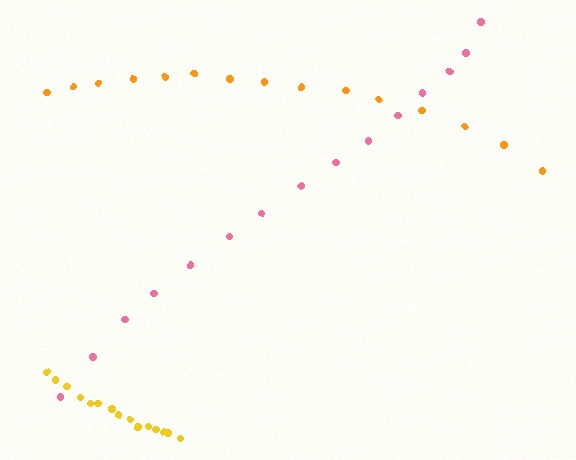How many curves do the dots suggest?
There are 3 distinct paths.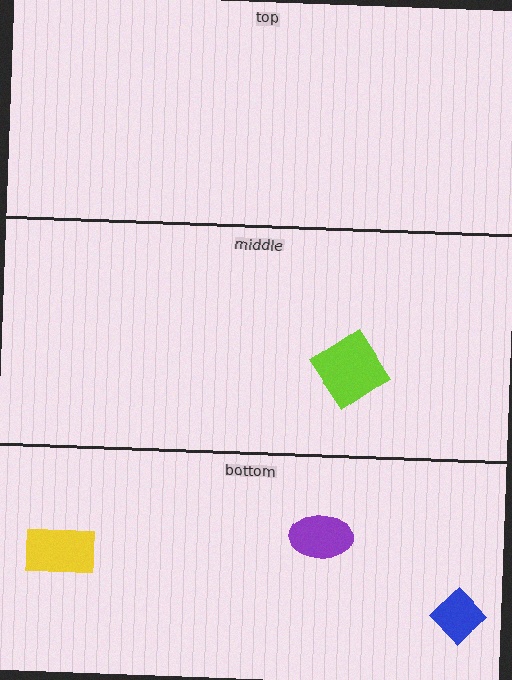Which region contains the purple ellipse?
The bottom region.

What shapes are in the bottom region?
The blue diamond, the yellow rectangle, the purple ellipse.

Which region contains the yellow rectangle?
The bottom region.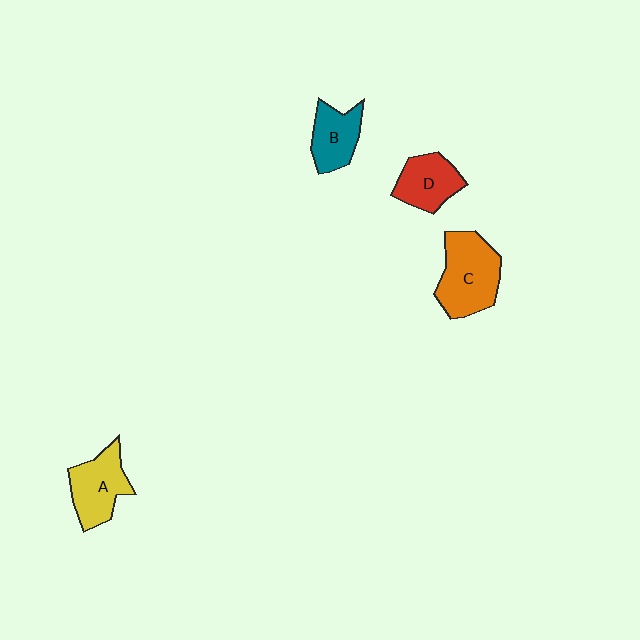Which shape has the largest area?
Shape C (orange).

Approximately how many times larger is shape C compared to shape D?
Approximately 1.5 times.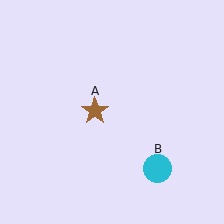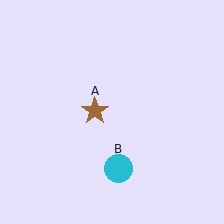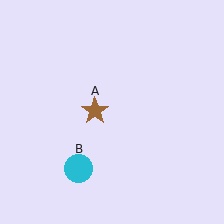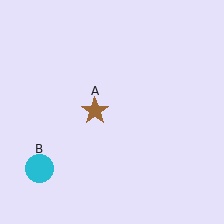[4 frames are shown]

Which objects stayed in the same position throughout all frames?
Brown star (object A) remained stationary.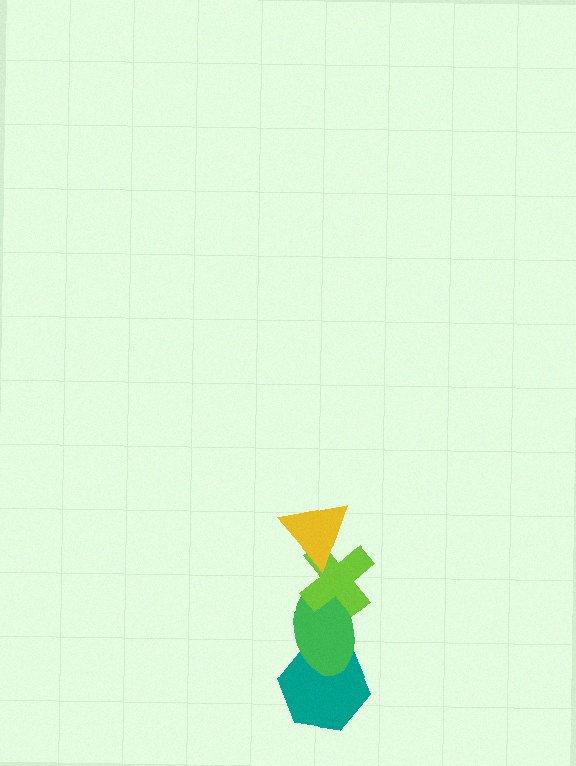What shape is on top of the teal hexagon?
The green ellipse is on top of the teal hexagon.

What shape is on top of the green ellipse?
The lime cross is on top of the green ellipse.